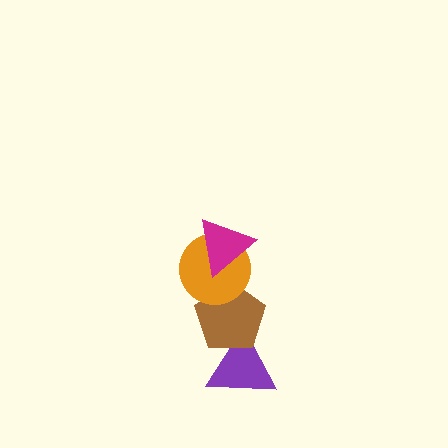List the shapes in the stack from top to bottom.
From top to bottom: the magenta triangle, the orange circle, the brown pentagon, the purple triangle.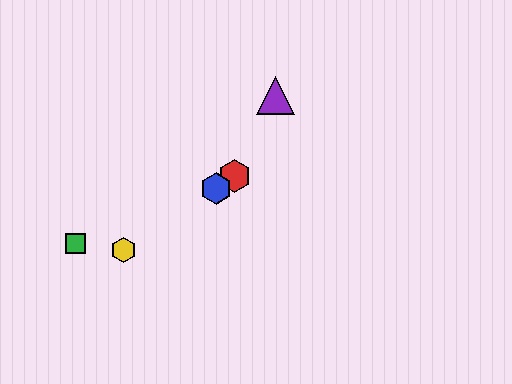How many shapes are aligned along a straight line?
3 shapes (the red hexagon, the blue hexagon, the yellow hexagon) are aligned along a straight line.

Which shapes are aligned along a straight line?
The red hexagon, the blue hexagon, the yellow hexagon are aligned along a straight line.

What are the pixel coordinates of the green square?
The green square is at (76, 244).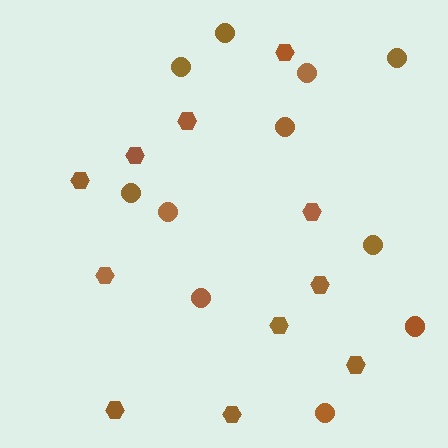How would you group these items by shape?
There are 2 groups: one group of hexagons (11) and one group of circles (11).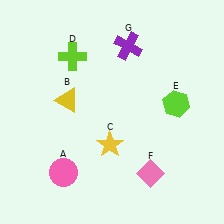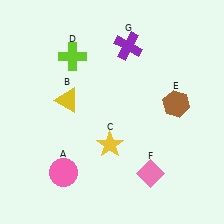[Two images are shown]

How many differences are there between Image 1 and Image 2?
There is 1 difference between the two images.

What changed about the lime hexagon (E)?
In Image 1, E is lime. In Image 2, it changed to brown.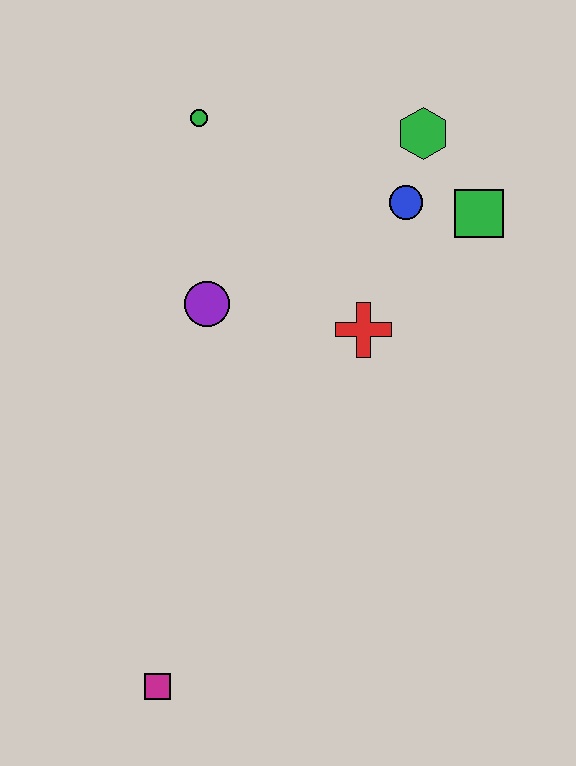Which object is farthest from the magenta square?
The green hexagon is farthest from the magenta square.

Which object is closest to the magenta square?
The purple circle is closest to the magenta square.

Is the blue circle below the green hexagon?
Yes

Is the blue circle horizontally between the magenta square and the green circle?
No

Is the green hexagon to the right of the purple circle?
Yes